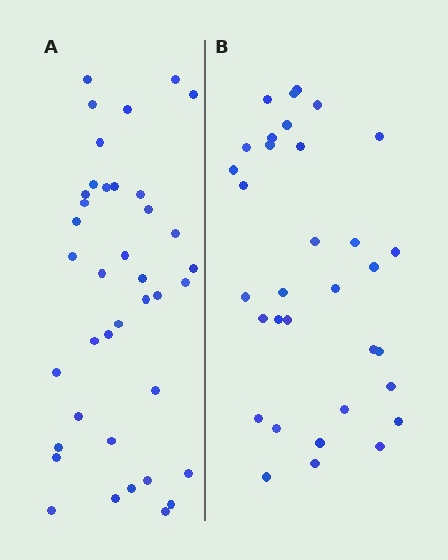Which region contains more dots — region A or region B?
Region A (the left region) has more dots.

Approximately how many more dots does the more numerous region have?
Region A has about 6 more dots than region B.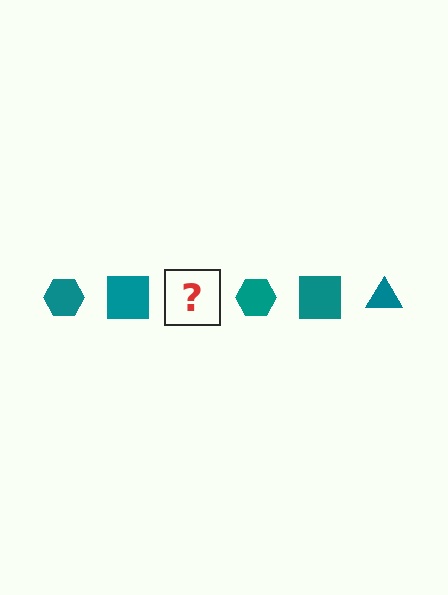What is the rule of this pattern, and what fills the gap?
The rule is that the pattern cycles through hexagon, square, triangle shapes in teal. The gap should be filled with a teal triangle.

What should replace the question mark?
The question mark should be replaced with a teal triangle.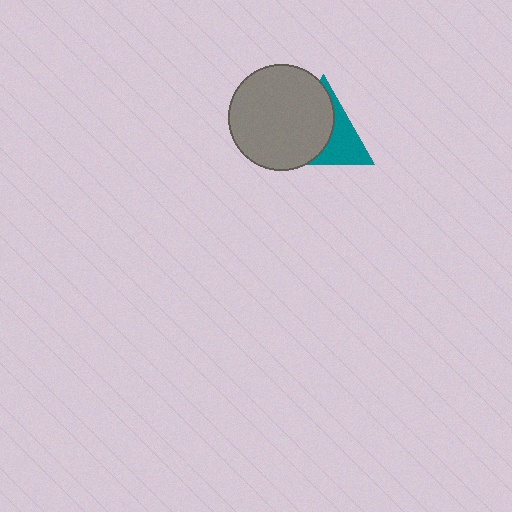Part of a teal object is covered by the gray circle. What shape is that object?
It is a triangle.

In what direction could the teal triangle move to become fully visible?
The teal triangle could move right. That would shift it out from behind the gray circle entirely.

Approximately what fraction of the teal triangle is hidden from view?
Roughly 58% of the teal triangle is hidden behind the gray circle.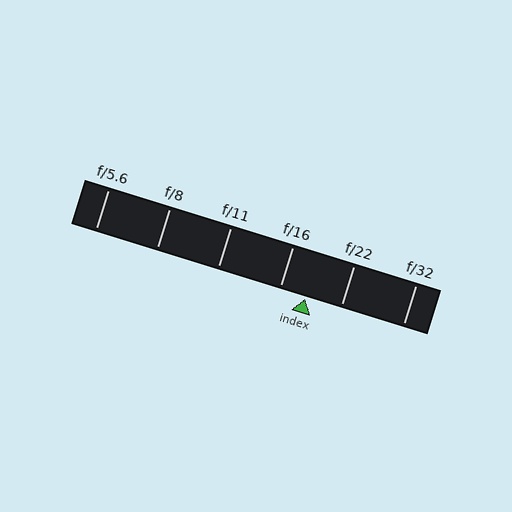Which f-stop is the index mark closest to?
The index mark is closest to f/16.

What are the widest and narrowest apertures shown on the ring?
The widest aperture shown is f/5.6 and the narrowest is f/32.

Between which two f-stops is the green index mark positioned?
The index mark is between f/16 and f/22.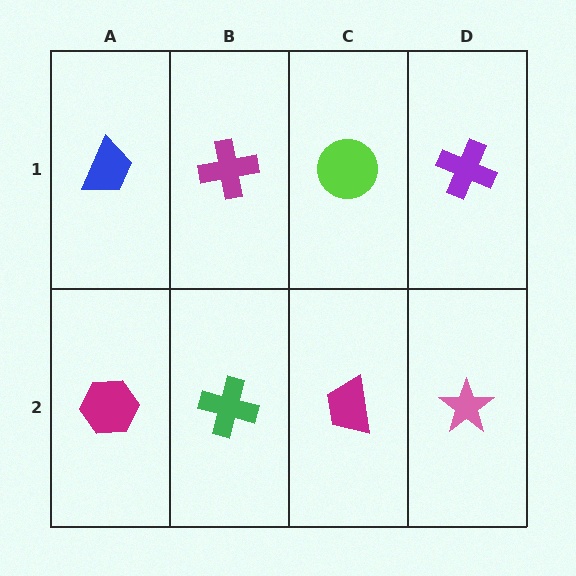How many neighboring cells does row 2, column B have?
3.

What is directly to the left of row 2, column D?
A magenta trapezoid.